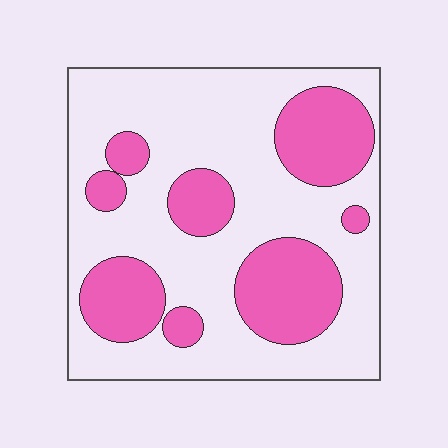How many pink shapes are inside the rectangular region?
8.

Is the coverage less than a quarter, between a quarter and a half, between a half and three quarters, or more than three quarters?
Between a quarter and a half.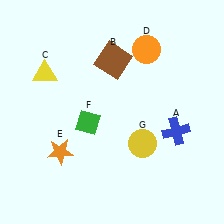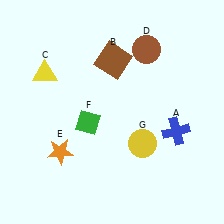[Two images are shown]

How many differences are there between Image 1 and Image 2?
There is 1 difference between the two images.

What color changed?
The circle (D) changed from orange in Image 1 to brown in Image 2.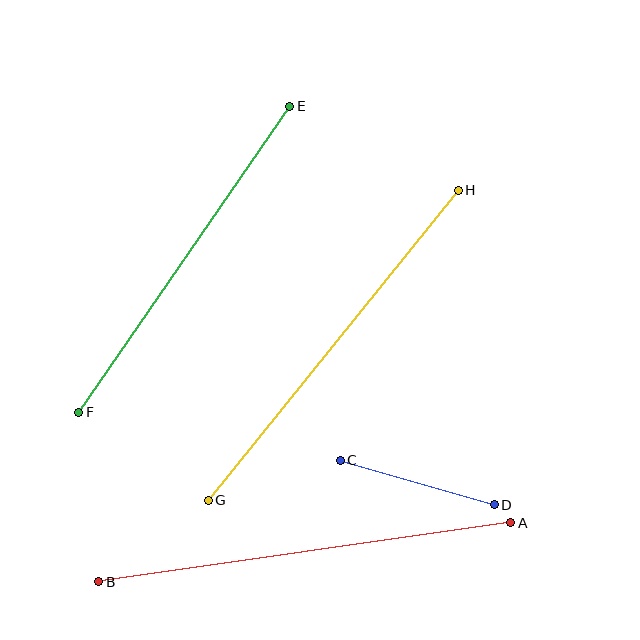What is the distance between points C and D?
The distance is approximately 160 pixels.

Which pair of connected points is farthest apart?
Points A and B are farthest apart.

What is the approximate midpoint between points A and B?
The midpoint is at approximately (305, 552) pixels.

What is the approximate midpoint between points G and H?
The midpoint is at approximately (333, 345) pixels.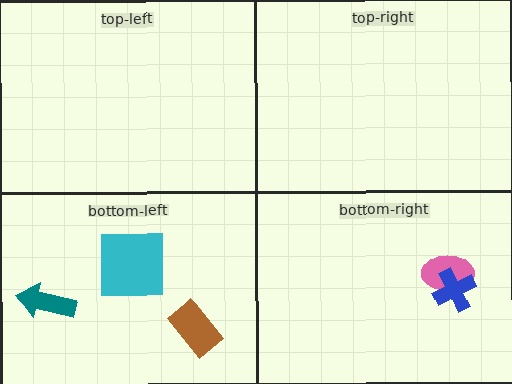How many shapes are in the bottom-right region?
2.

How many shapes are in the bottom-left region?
3.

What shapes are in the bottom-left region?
The cyan square, the brown rectangle, the teal arrow.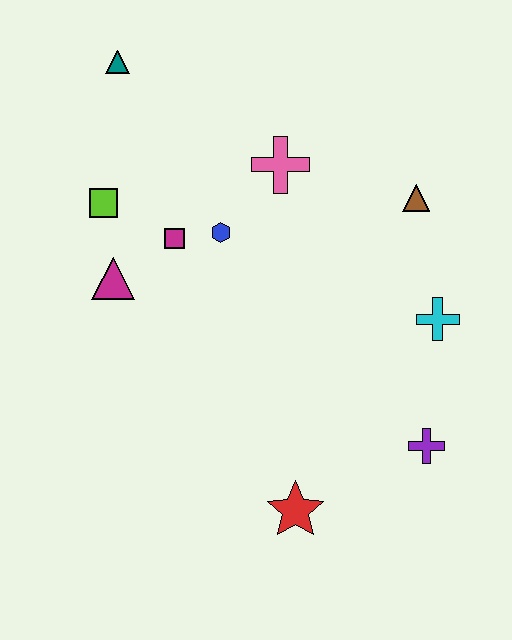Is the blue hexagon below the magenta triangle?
No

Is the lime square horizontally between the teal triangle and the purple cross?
No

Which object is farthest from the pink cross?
The red star is farthest from the pink cross.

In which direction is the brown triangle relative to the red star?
The brown triangle is above the red star.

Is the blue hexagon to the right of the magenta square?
Yes